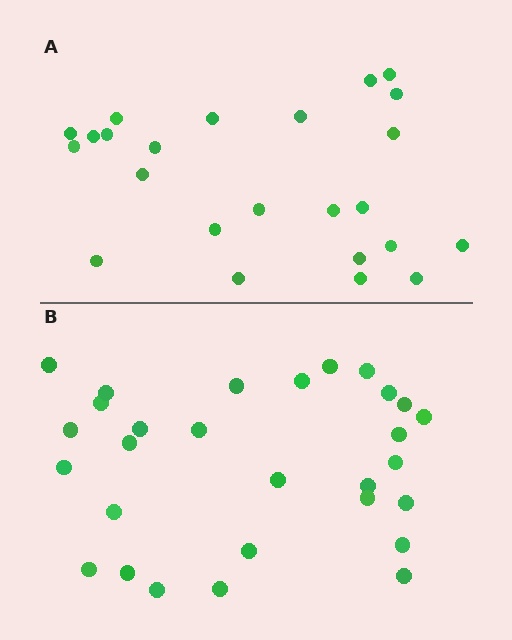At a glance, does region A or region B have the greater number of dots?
Region B (the bottom region) has more dots.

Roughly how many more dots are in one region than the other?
Region B has about 5 more dots than region A.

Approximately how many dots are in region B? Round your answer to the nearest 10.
About 30 dots. (The exact count is 29, which rounds to 30.)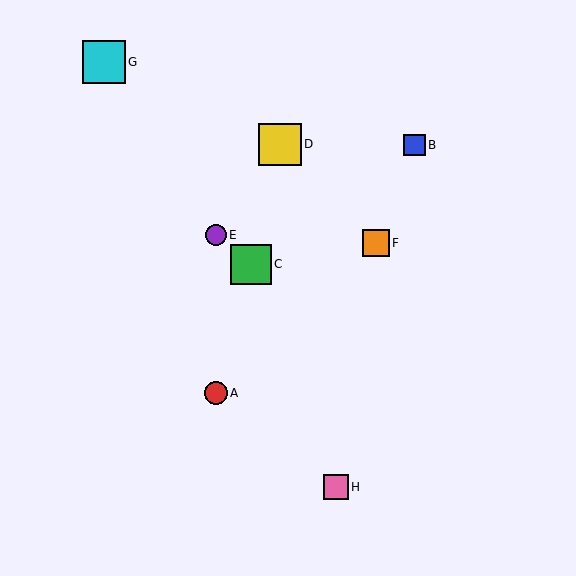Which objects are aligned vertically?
Objects A, E are aligned vertically.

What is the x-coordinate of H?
Object H is at x≈336.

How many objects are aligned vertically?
2 objects (A, E) are aligned vertically.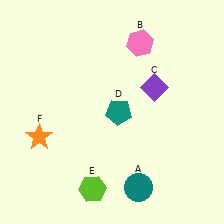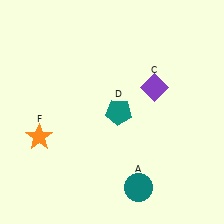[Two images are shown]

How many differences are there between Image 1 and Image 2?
There are 2 differences between the two images.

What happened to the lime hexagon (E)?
The lime hexagon (E) was removed in Image 2. It was in the bottom-left area of Image 1.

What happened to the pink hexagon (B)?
The pink hexagon (B) was removed in Image 2. It was in the top-right area of Image 1.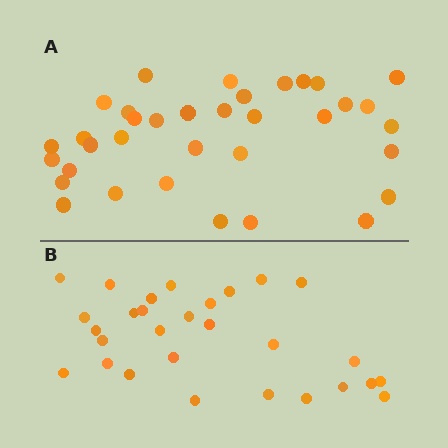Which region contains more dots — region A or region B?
Region A (the top region) has more dots.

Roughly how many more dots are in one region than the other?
Region A has about 6 more dots than region B.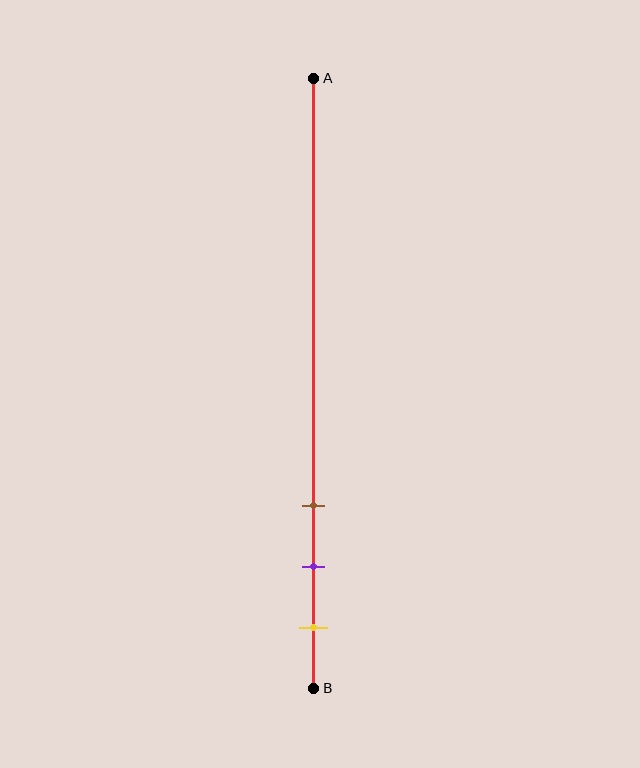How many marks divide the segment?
There are 3 marks dividing the segment.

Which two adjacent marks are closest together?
The purple and yellow marks are the closest adjacent pair.